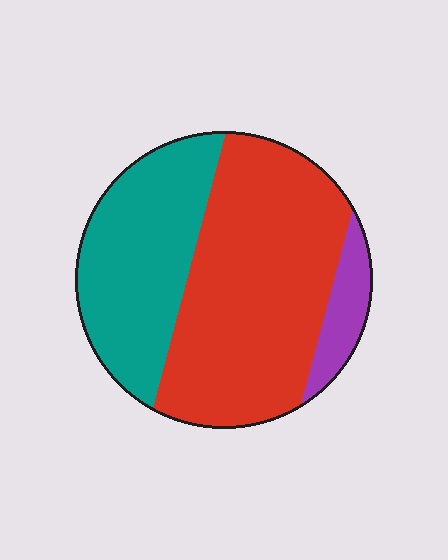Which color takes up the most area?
Red, at roughly 55%.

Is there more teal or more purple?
Teal.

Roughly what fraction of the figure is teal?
Teal covers 35% of the figure.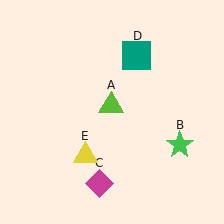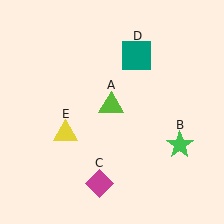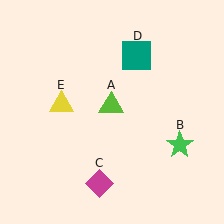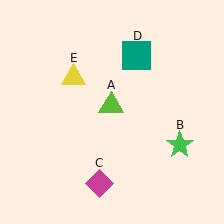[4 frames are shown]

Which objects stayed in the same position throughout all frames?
Lime triangle (object A) and green star (object B) and magenta diamond (object C) and teal square (object D) remained stationary.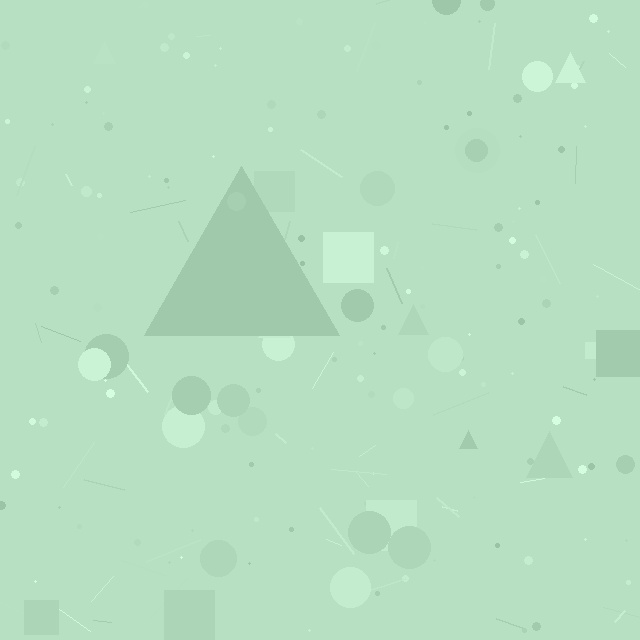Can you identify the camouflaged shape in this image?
The camouflaged shape is a triangle.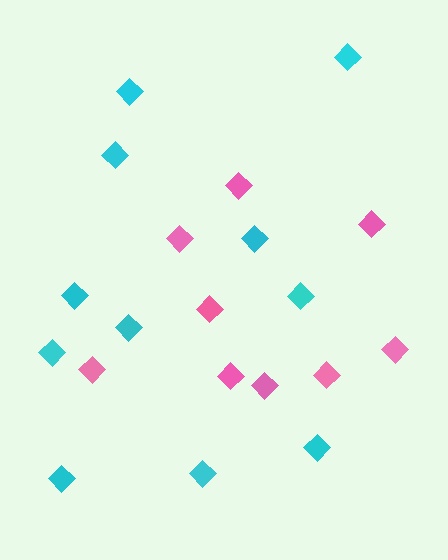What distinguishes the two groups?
There are 2 groups: one group of cyan diamonds (11) and one group of pink diamonds (9).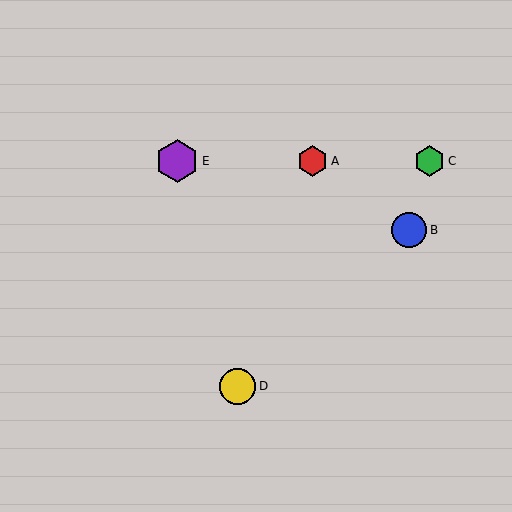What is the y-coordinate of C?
Object C is at y≈161.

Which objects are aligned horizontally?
Objects A, C, E are aligned horizontally.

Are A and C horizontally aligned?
Yes, both are at y≈161.